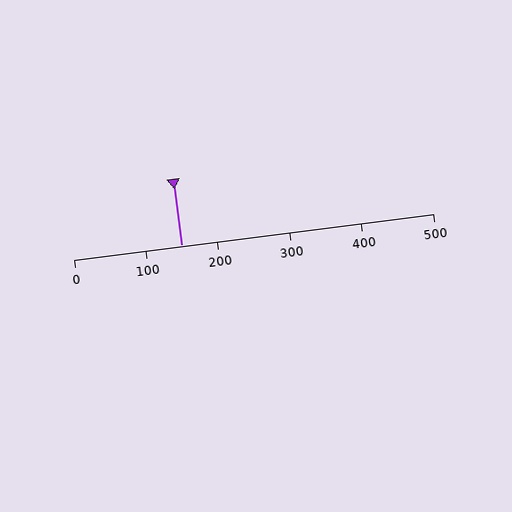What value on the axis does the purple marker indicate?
The marker indicates approximately 150.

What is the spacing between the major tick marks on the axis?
The major ticks are spaced 100 apart.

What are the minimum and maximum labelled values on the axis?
The axis runs from 0 to 500.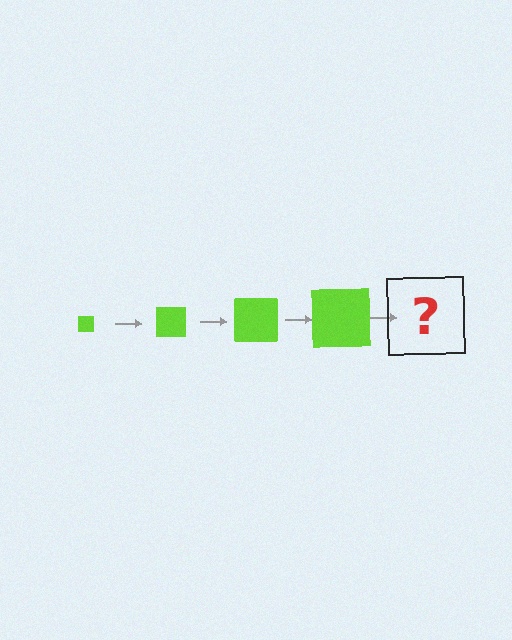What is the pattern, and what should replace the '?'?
The pattern is that the square gets progressively larger each step. The '?' should be a lime square, larger than the previous one.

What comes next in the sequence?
The next element should be a lime square, larger than the previous one.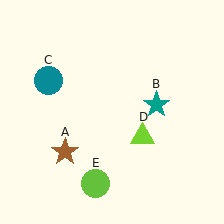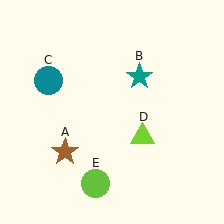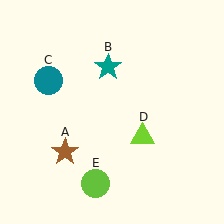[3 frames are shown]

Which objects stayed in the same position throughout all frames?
Brown star (object A) and teal circle (object C) and lime triangle (object D) and lime circle (object E) remained stationary.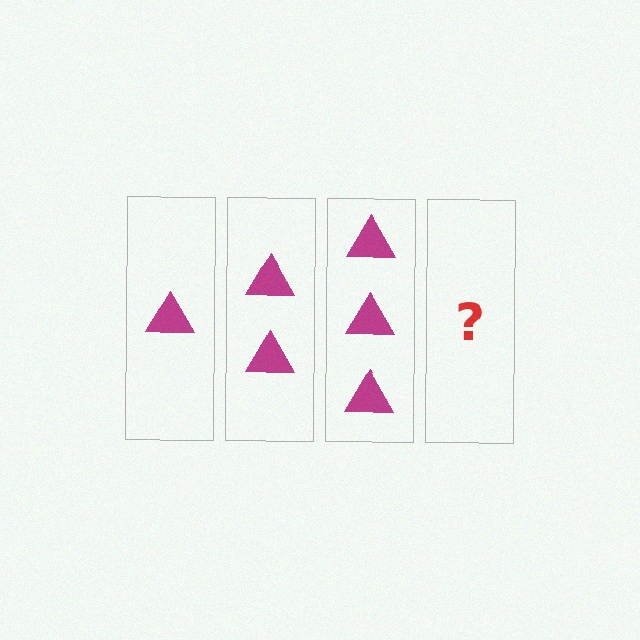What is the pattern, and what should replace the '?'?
The pattern is that each step adds one more triangle. The '?' should be 4 triangles.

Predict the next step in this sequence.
The next step is 4 triangles.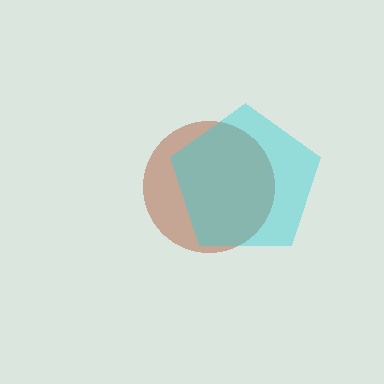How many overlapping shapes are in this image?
There are 2 overlapping shapes in the image.